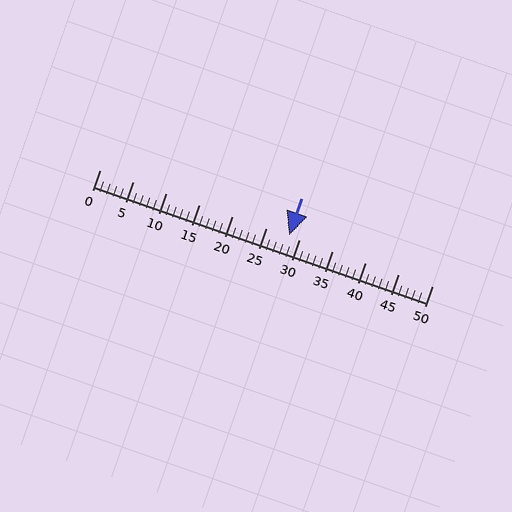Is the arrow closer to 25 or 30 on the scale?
The arrow is closer to 30.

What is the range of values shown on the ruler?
The ruler shows values from 0 to 50.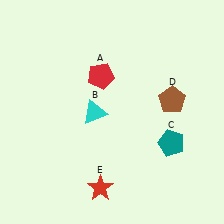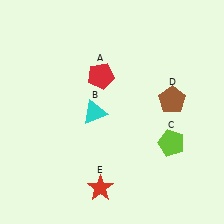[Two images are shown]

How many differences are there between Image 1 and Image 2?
There is 1 difference between the two images.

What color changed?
The pentagon (C) changed from teal in Image 1 to lime in Image 2.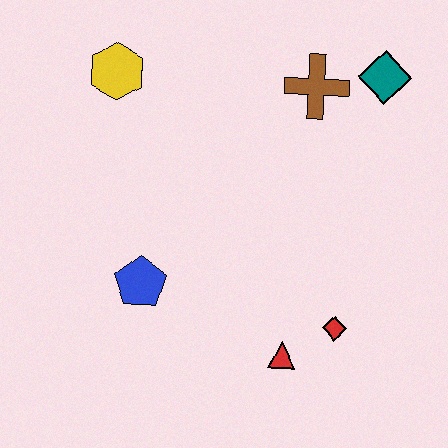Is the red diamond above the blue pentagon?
No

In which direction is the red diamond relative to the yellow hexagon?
The red diamond is below the yellow hexagon.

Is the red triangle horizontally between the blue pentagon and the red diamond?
Yes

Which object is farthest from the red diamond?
The yellow hexagon is farthest from the red diamond.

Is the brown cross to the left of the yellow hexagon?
No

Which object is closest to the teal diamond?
The brown cross is closest to the teal diamond.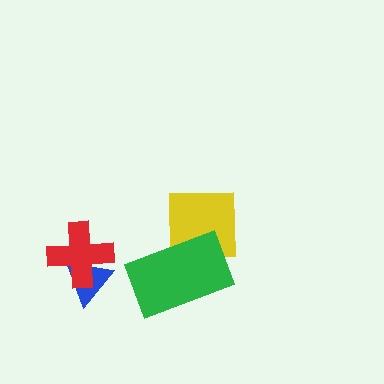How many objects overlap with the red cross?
1 object overlaps with the red cross.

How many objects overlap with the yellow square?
1 object overlaps with the yellow square.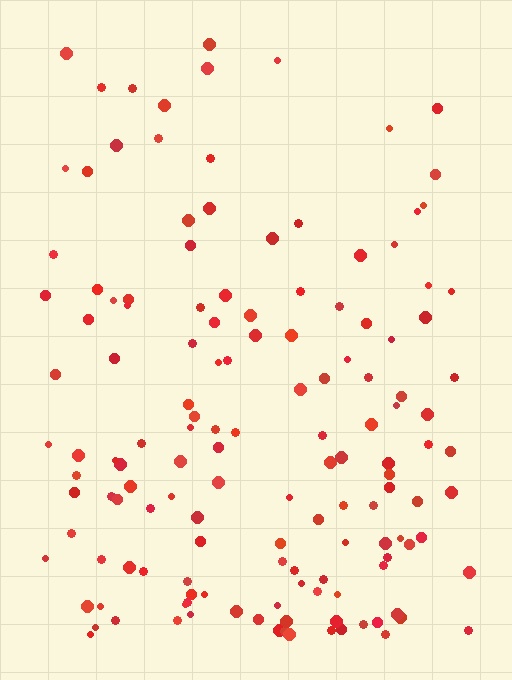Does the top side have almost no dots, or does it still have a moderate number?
Still a moderate number, just noticeably fewer than the bottom.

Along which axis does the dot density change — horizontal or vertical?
Vertical.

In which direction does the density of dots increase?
From top to bottom, with the bottom side densest.